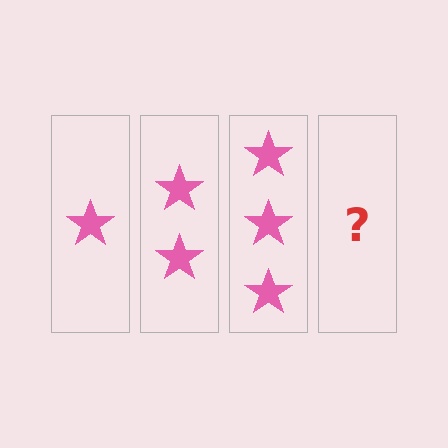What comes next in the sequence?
The next element should be 4 stars.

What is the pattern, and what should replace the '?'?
The pattern is that each step adds one more star. The '?' should be 4 stars.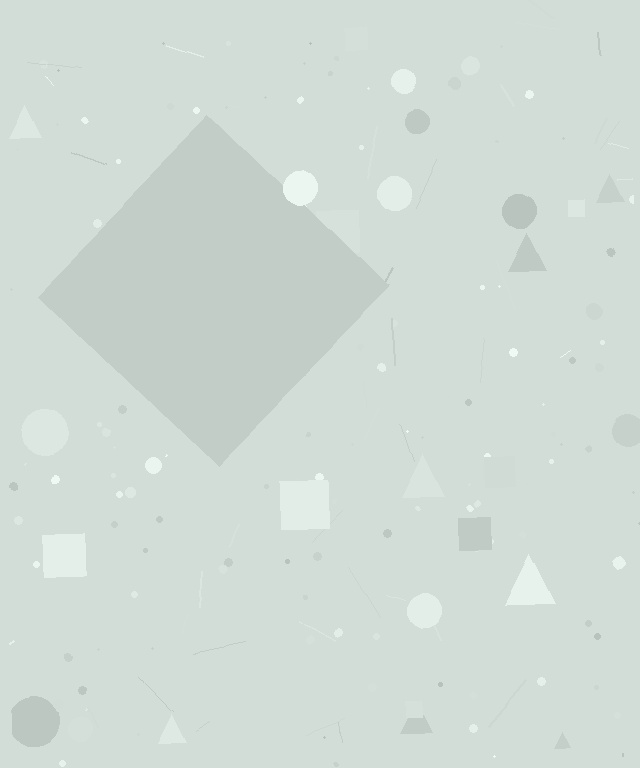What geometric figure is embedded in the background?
A diamond is embedded in the background.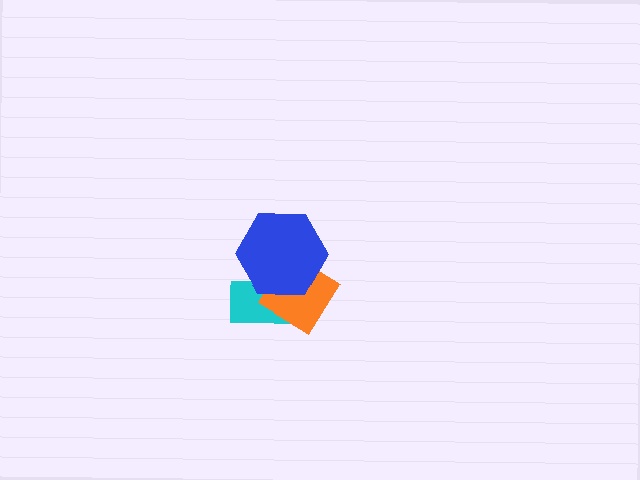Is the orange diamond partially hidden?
Yes, it is partially covered by another shape.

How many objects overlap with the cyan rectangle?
2 objects overlap with the cyan rectangle.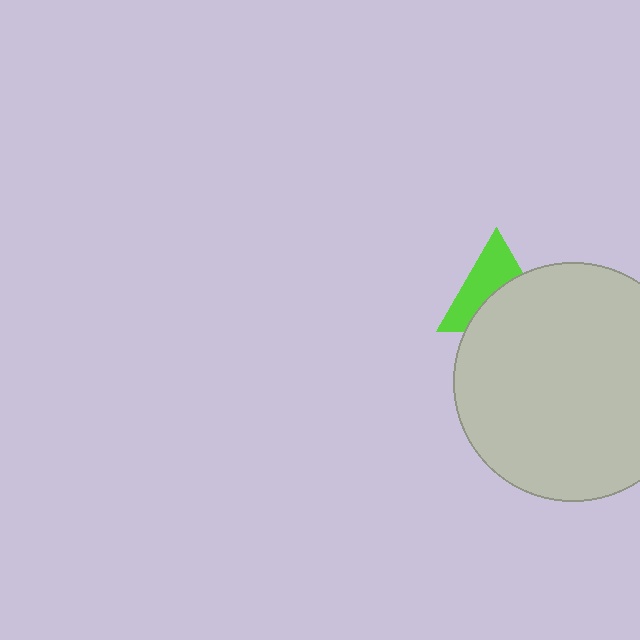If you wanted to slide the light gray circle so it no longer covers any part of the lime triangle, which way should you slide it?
Slide it down — that is the most direct way to separate the two shapes.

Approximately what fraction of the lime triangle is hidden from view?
Roughly 49% of the lime triangle is hidden behind the light gray circle.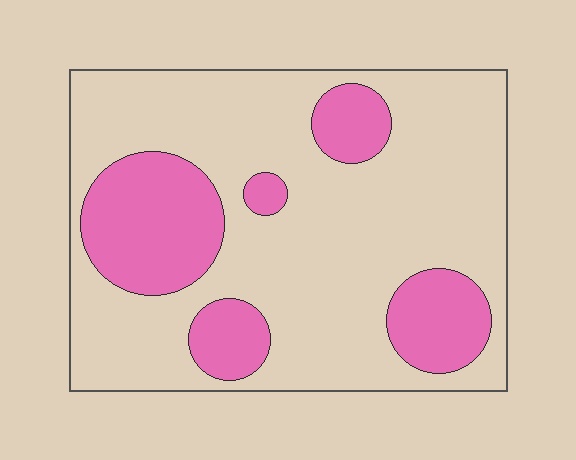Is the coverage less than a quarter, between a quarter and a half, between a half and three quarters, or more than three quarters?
Between a quarter and a half.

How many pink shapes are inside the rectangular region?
5.